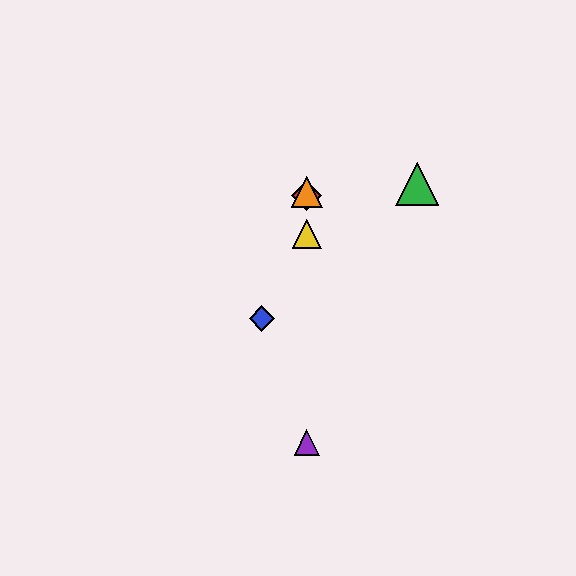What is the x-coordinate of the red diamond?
The red diamond is at x≈307.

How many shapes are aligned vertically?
4 shapes (the red diamond, the yellow triangle, the purple triangle, the orange triangle) are aligned vertically.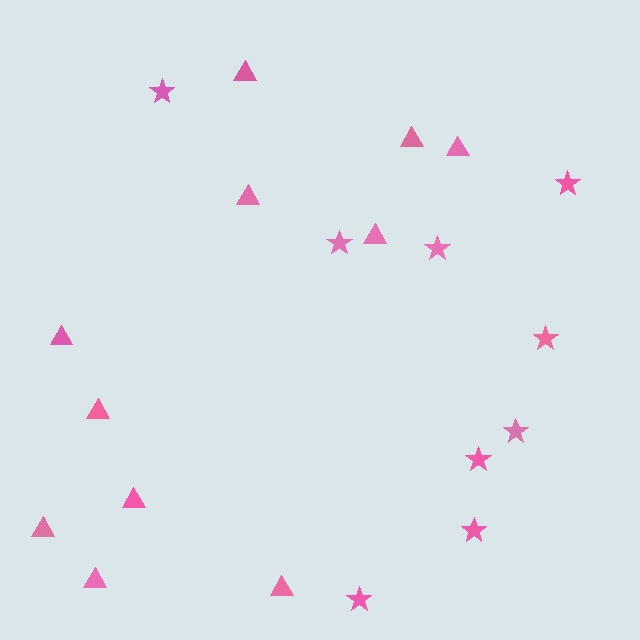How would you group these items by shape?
There are 2 groups: one group of triangles (11) and one group of stars (9).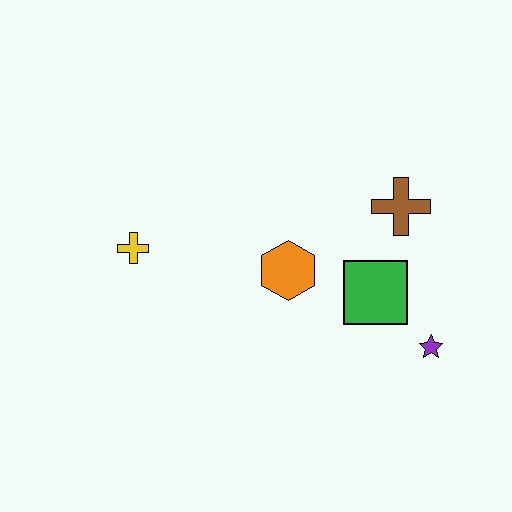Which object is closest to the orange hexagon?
The green square is closest to the orange hexagon.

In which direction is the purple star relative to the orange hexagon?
The purple star is to the right of the orange hexagon.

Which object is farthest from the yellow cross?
The purple star is farthest from the yellow cross.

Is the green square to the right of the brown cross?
No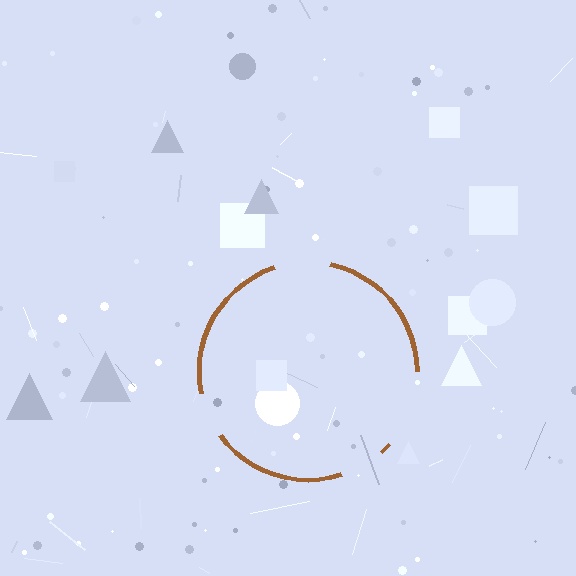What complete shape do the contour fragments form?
The contour fragments form a circle.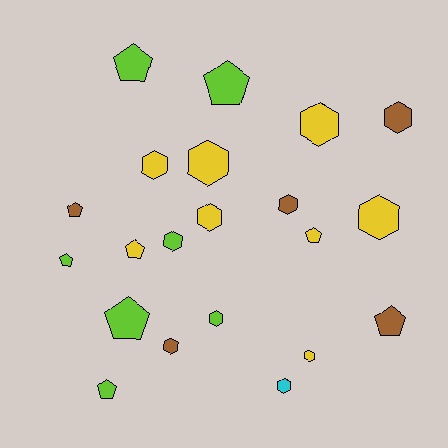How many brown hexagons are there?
There are 3 brown hexagons.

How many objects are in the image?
There are 21 objects.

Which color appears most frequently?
Yellow, with 8 objects.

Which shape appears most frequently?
Hexagon, with 12 objects.